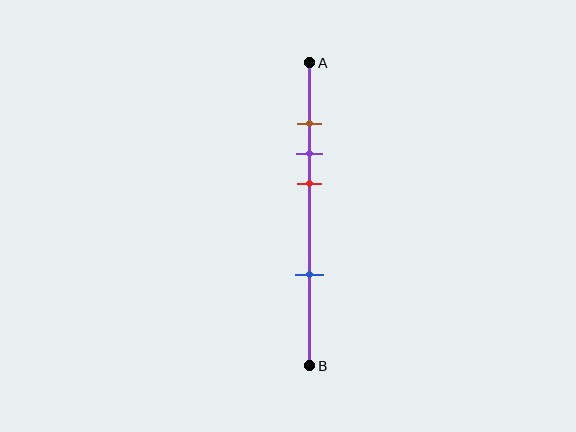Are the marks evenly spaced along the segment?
No, the marks are not evenly spaced.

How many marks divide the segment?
There are 4 marks dividing the segment.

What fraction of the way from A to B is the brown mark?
The brown mark is approximately 20% (0.2) of the way from A to B.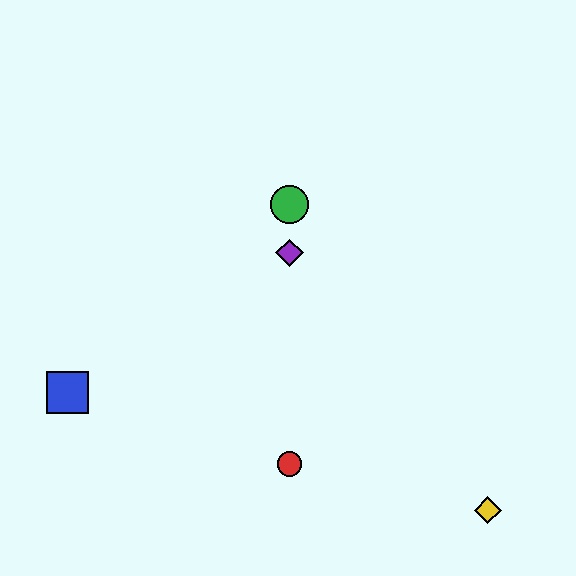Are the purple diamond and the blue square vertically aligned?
No, the purple diamond is at x≈290 and the blue square is at x≈67.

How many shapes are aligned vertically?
3 shapes (the red circle, the green circle, the purple diamond) are aligned vertically.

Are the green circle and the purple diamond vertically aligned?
Yes, both are at x≈290.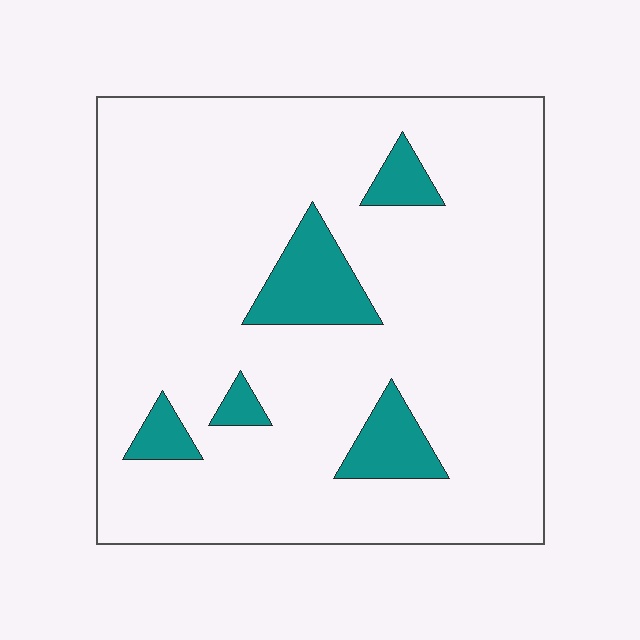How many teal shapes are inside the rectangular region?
5.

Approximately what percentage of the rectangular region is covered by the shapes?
Approximately 10%.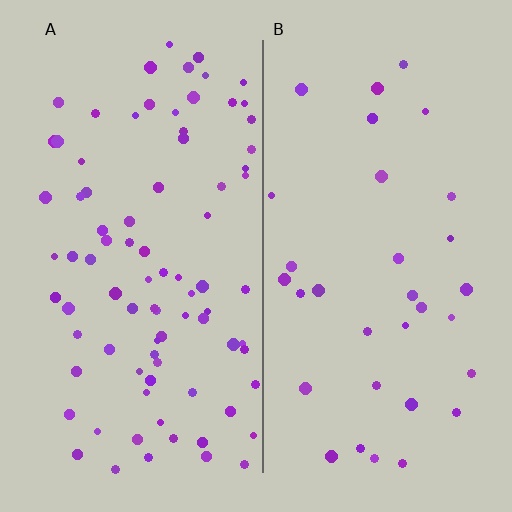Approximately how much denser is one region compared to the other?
Approximately 2.6× — region A over region B.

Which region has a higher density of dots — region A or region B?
A (the left).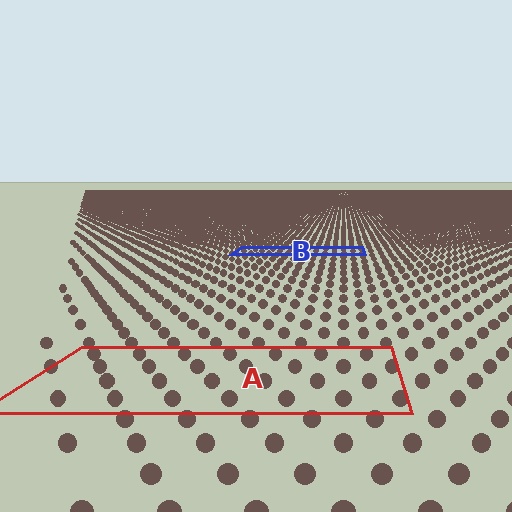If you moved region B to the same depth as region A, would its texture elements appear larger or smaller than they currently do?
They would appear larger. At a closer depth, the same texture elements are projected at a bigger on-screen size.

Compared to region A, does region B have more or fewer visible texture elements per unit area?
Region B has more texture elements per unit area — they are packed more densely because it is farther away.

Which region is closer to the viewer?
Region A is closer. The texture elements there are larger and more spread out.